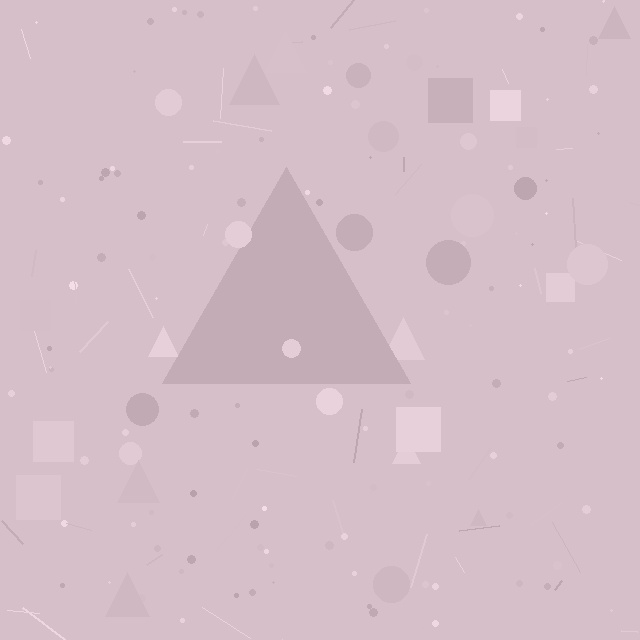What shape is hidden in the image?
A triangle is hidden in the image.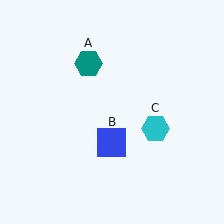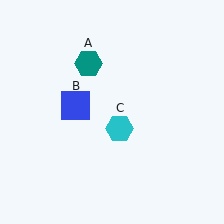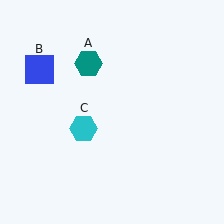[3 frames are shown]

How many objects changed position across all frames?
2 objects changed position: blue square (object B), cyan hexagon (object C).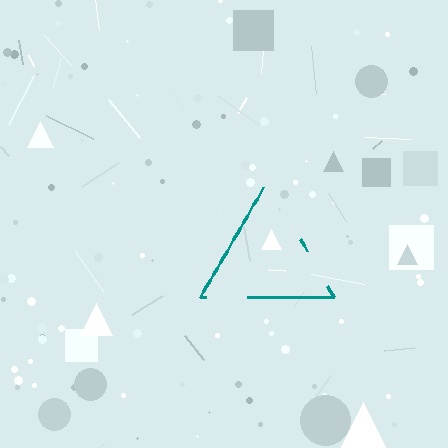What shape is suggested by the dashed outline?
The dashed outline suggests a triangle.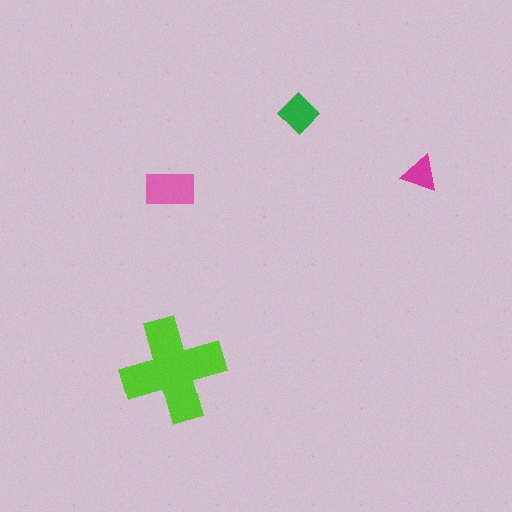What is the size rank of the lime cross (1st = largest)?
1st.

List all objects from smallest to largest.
The magenta triangle, the green diamond, the pink rectangle, the lime cross.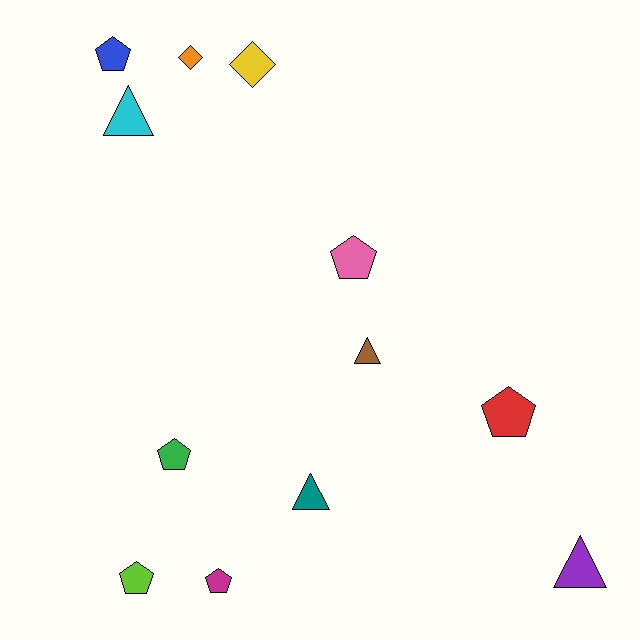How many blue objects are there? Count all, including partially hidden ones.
There is 1 blue object.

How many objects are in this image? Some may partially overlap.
There are 12 objects.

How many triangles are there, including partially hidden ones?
There are 4 triangles.